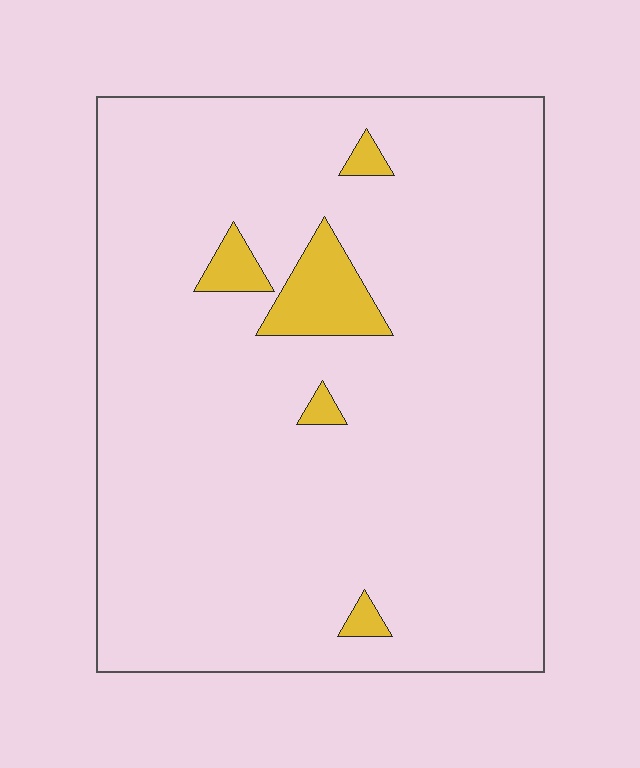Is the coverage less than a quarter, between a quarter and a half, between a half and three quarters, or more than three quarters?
Less than a quarter.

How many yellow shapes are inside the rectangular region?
5.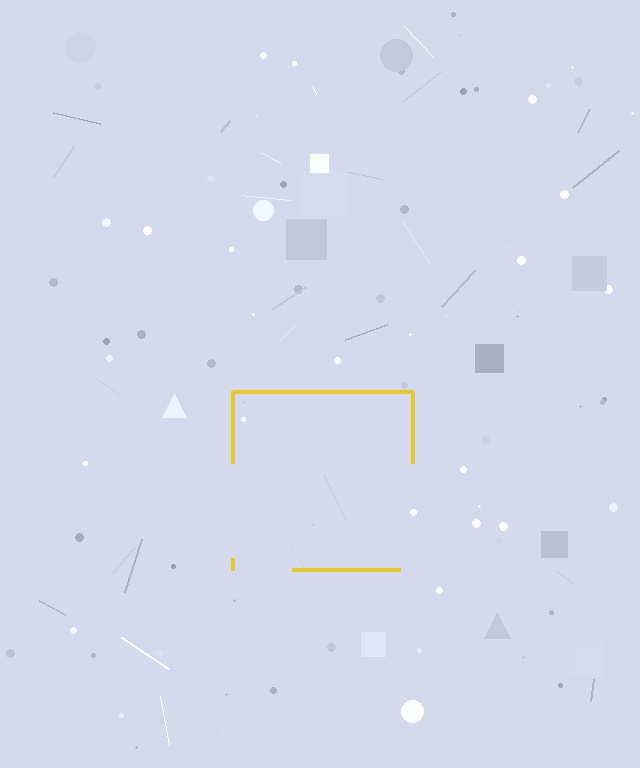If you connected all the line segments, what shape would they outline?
They would outline a square.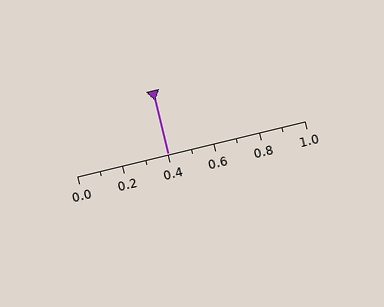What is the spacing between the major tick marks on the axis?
The major ticks are spaced 0.2 apart.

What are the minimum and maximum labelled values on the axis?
The axis runs from 0.0 to 1.0.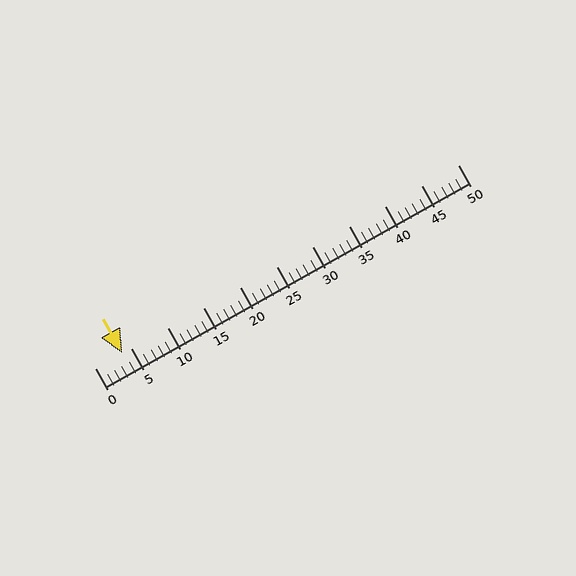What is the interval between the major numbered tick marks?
The major tick marks are spaced 5 units apart.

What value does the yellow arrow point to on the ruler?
The yellow arrow points to approximately 4.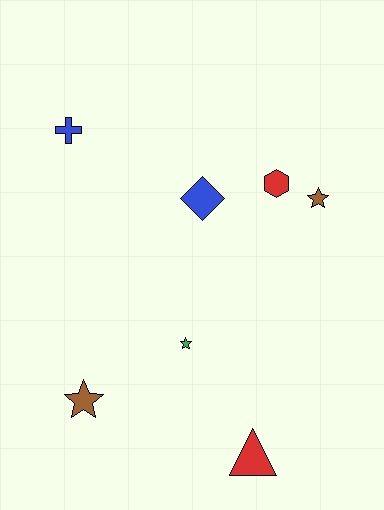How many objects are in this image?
There are 7 objects.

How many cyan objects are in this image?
There are no cyan objects.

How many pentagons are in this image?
There are no pentagons.